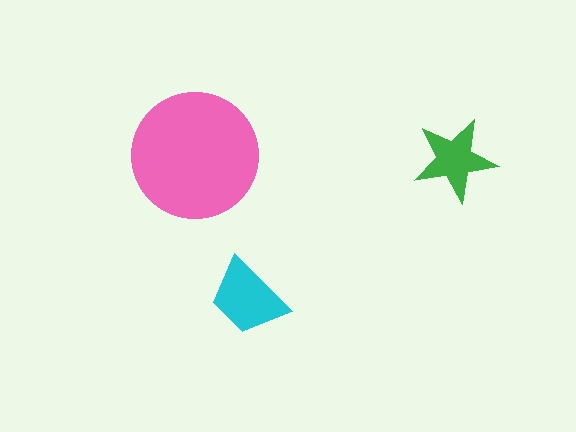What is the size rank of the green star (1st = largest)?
3rd.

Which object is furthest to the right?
The green star is rightmost.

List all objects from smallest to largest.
The green star, the cyan trapezoid, the pink circle.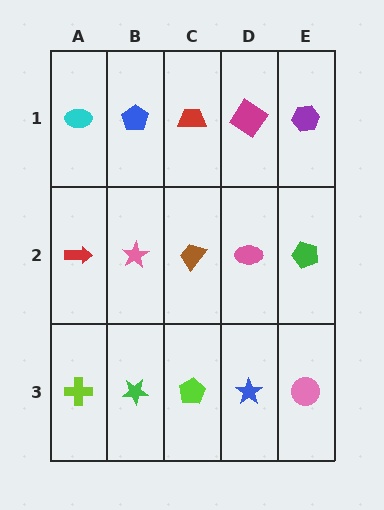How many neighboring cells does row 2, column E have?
3.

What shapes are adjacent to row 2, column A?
A cyan ellipse (row 1, column A), a lime cross (row 3, column A), a pink star (row 2, column B).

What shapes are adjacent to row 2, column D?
A magenta diamond (row 1, column D), a blue star (row 3, column D), a brown trapezoid (row 2, column C), a green pentagon (row 2, column E).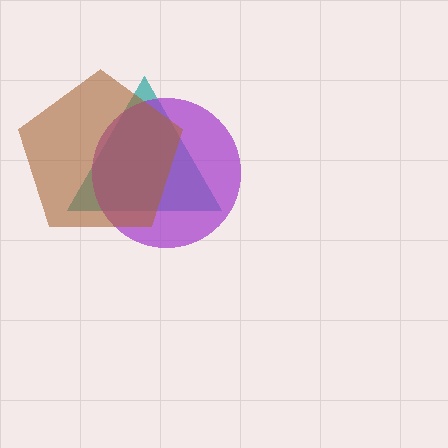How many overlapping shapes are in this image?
There are 3 overlapping shapes in the image.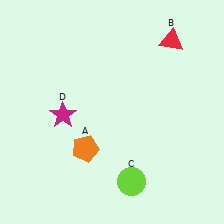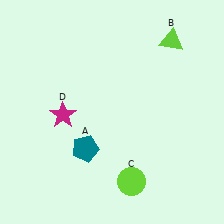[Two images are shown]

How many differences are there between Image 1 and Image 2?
There are 2 differences between the two images.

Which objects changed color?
A changed from orange to teal. B changed from red to lime.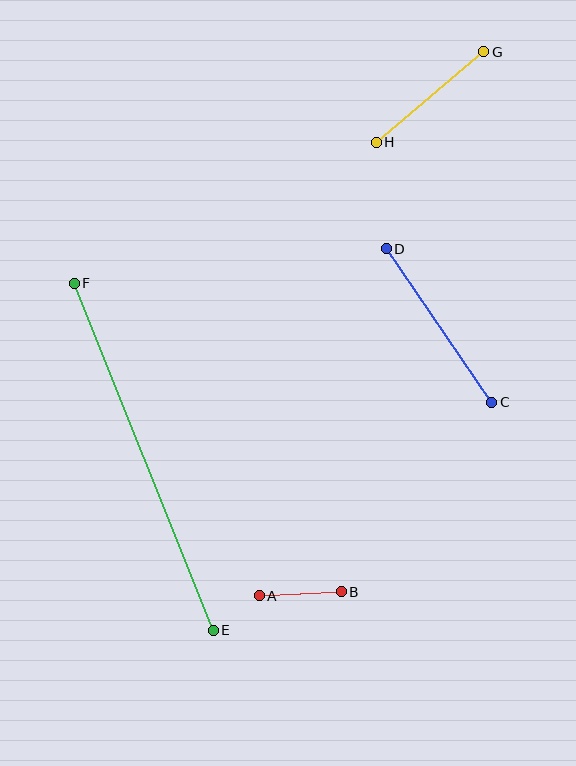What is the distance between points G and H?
The distance is approximately 141 pixels.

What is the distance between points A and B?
The distance is approximately 83 pixels.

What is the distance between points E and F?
The distance is approximately 374 pixels.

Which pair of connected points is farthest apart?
Points E and F are farthest apart.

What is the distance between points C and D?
The distance is approximately 186 pixels.